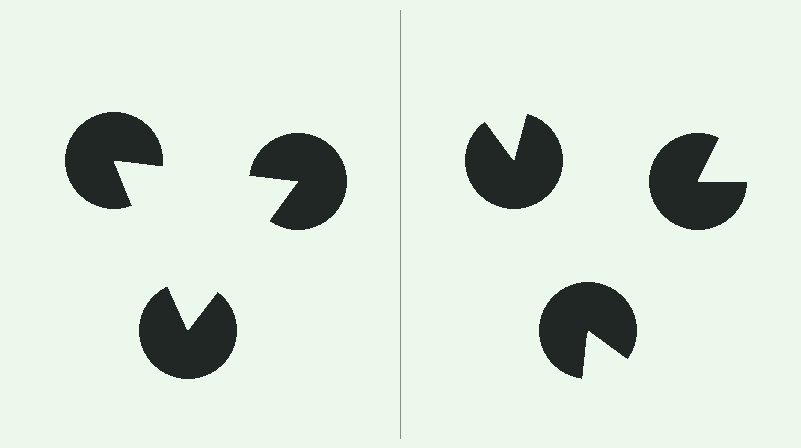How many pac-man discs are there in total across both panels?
6 — 3 on each side.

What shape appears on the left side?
An illusory triangle.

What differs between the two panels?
The pac-man discs are positioned identically on both sides; only the wedge orientations differ. On the left they align to a triangle; on the right they are misaligned.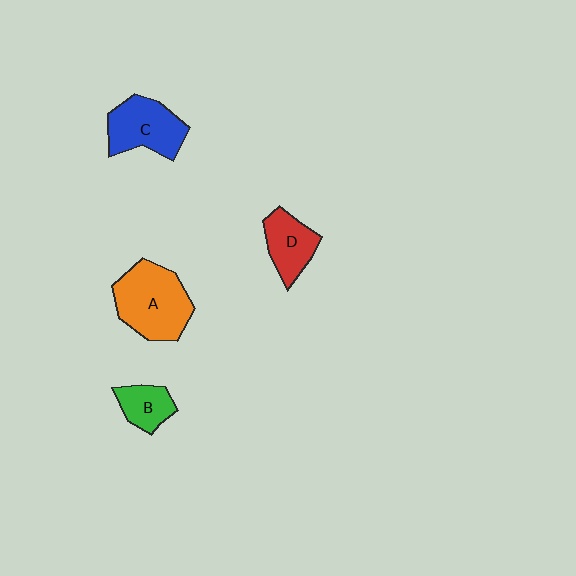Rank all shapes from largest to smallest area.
From largest to smallest: A (orange), C (blue), D (red), B (green).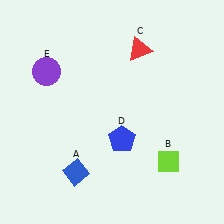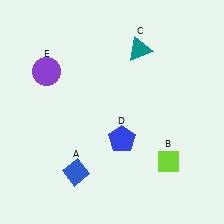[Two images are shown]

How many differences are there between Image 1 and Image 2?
There is 1 difference between the two images.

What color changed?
The triangle (C) changed from red in Image 1 to teal in Image 2.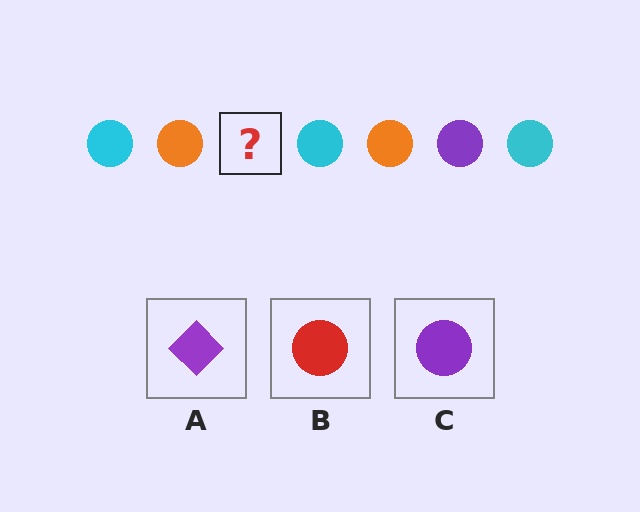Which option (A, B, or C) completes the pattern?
C.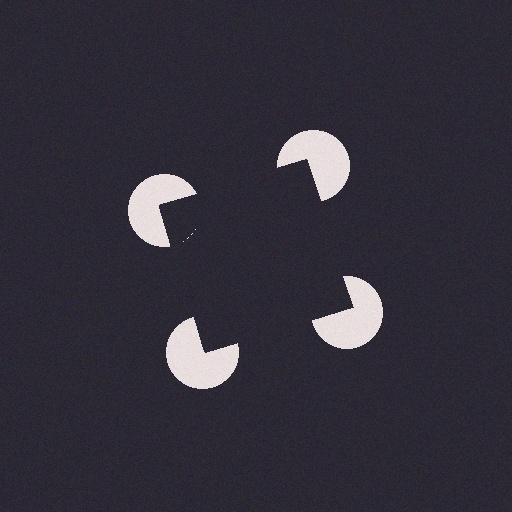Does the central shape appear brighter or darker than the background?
It typically appears slightly darker than the background, even though no actual brightness change is drawn.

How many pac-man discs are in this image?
There are 4 — one at each vertex of the illusory square.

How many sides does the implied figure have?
4 sides.